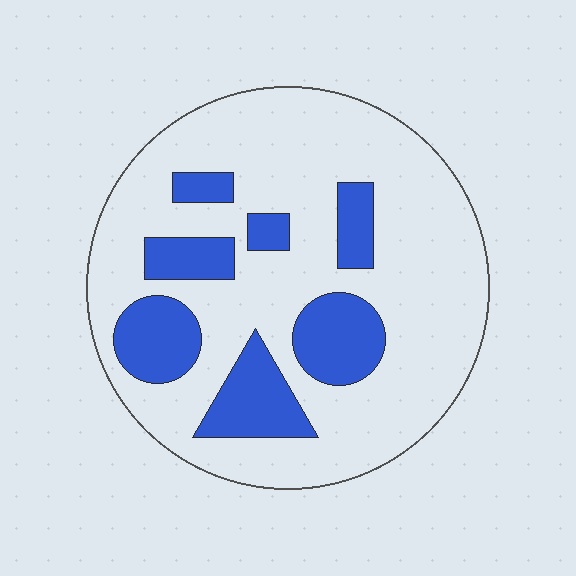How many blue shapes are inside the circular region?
7.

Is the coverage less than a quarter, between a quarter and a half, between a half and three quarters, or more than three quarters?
Less than a quarter.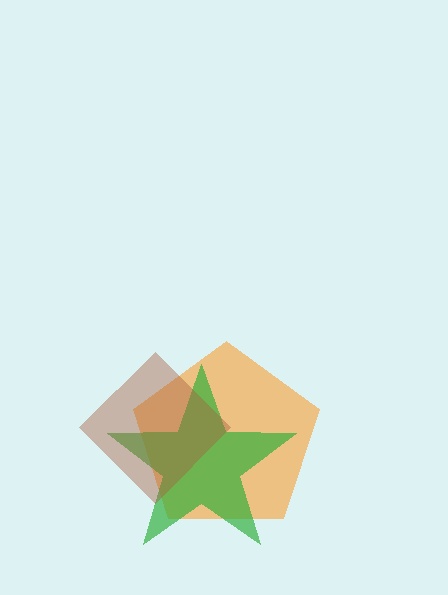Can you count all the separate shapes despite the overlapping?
Yes, there are 3 separate shapes.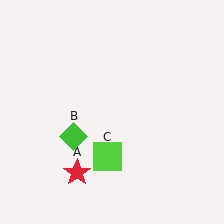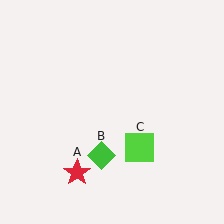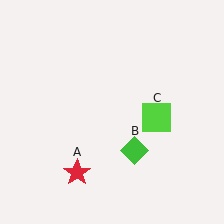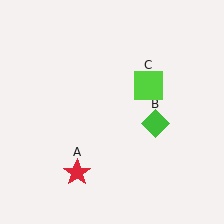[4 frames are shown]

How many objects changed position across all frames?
2 objects changed position: green diamond (object B), lime square (object C).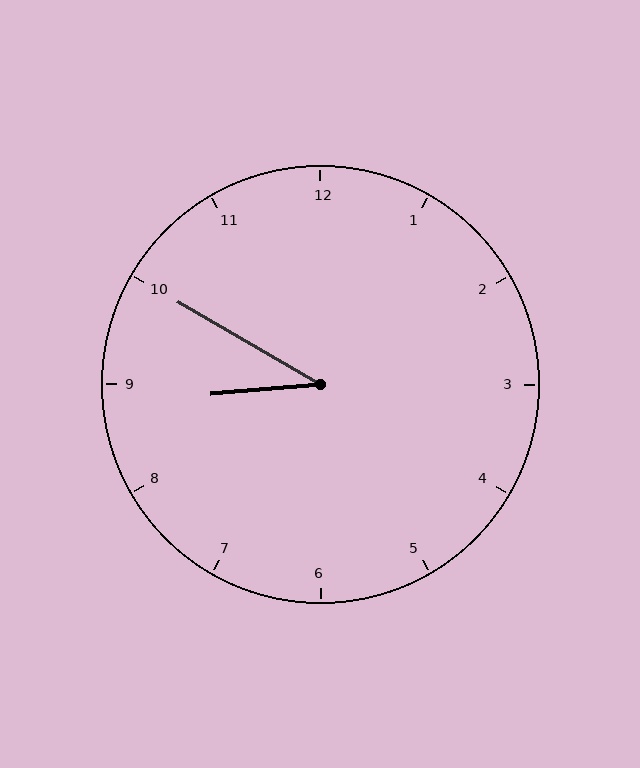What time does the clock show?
8:50.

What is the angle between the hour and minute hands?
Approximately 35 degrees.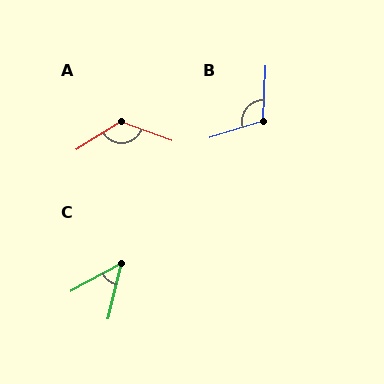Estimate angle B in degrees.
Approximately 110 degrees.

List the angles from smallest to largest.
C (48°), B (110°), A (128°).